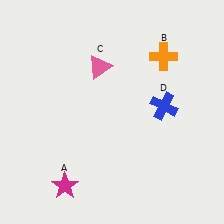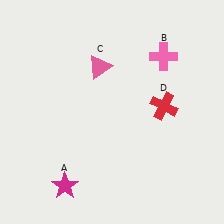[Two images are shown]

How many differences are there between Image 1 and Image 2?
There are 2 differences between the two images.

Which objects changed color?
B changed from orange to pink. D changed from blue to red.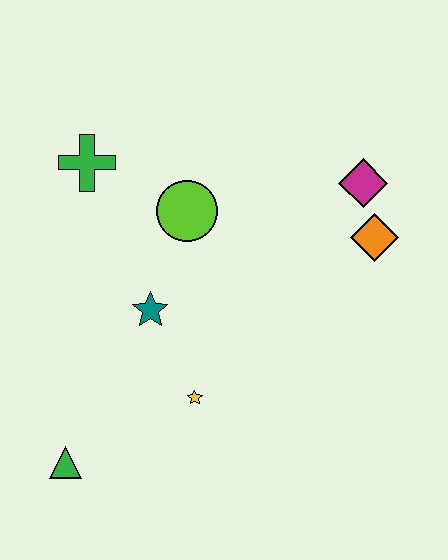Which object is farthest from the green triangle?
The magenta diamond is farthest from the green triangle.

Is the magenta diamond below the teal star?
No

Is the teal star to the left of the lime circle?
Yes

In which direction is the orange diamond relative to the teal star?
The orange diamond is to the right of the teal star.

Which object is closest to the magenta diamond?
The orange diamond is closest to the magenta diamond.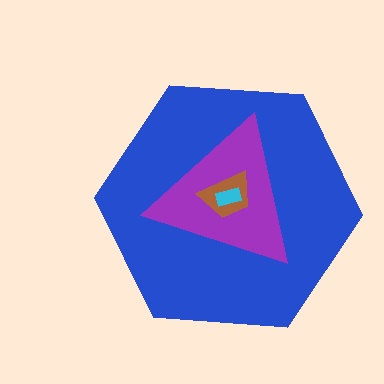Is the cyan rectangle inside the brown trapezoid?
Yes.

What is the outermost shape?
The blue hexagon.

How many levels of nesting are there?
4.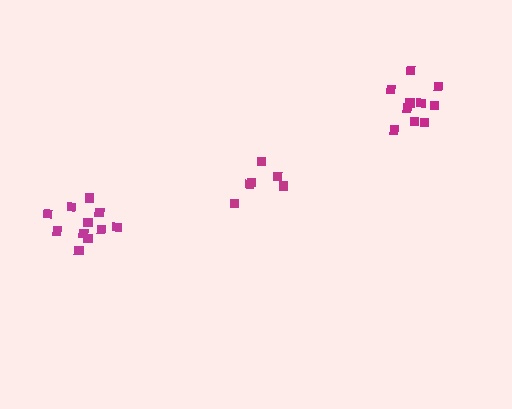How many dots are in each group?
Group 1: 11 dots, Group 2: 6 dots, Group 3: 10 dots (27 total).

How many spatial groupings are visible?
There are 3 spatial groupings.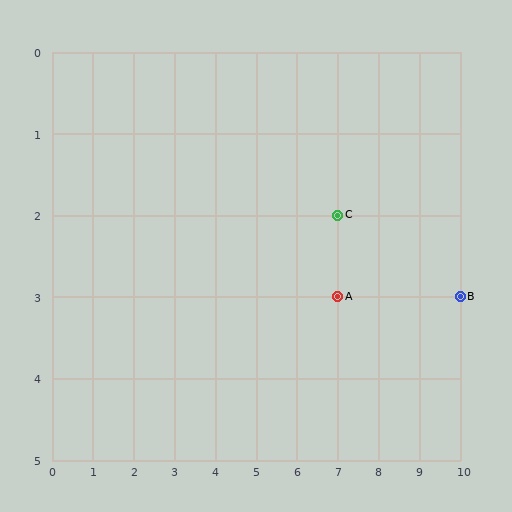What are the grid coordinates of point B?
Point B is at grid coordinates (10, 3).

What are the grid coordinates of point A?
Point A is at grid coordinates (7, 3).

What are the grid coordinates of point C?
Point C is at grid coordinates (7, 2).